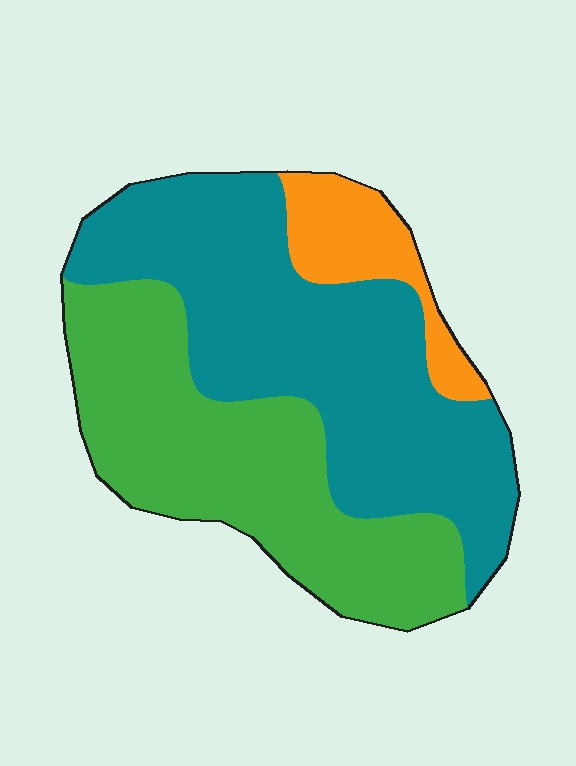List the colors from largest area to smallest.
From largest to smallest: teal, green, orange.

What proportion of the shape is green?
Green covers around 40% of the shape.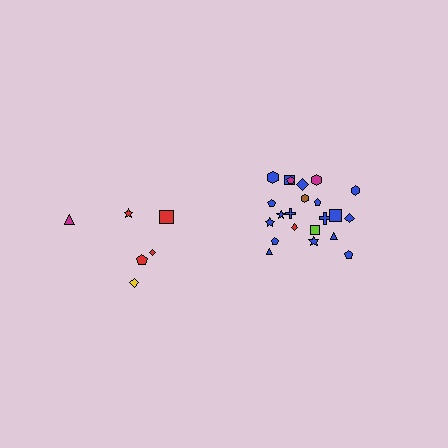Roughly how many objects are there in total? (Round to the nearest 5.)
Roughly 30 objects in total.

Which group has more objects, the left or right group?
The right group.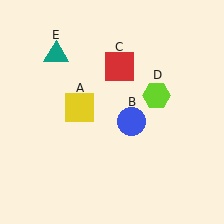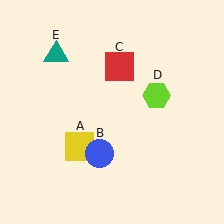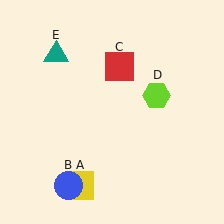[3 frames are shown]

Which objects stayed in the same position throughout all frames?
Red square (object C) and lime hexagon (object D) and teal triangle (object E) remained stationary.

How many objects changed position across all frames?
2 objects changed position: yellow square (object A), blue circle (object B).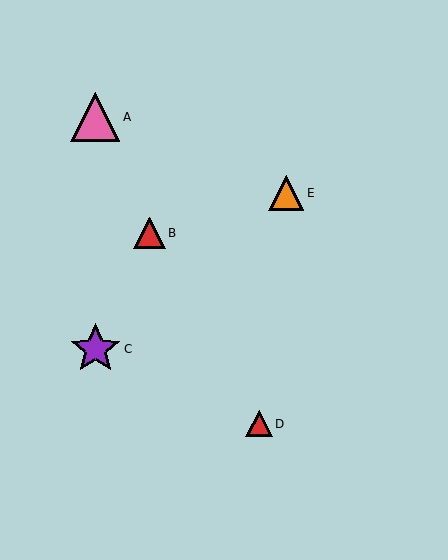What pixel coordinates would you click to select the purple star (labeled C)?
Click at (95, 349) to select the purple star C.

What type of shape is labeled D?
Shape D is a red triangle.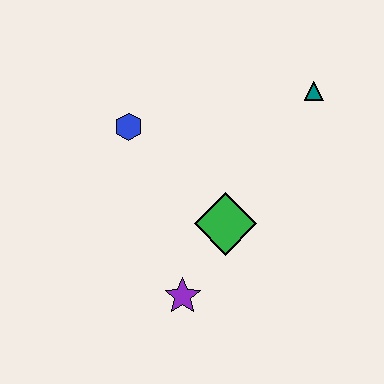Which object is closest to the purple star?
The green diamond is closest to the purple star.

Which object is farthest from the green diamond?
The teal triangle is farthest from the green diamond.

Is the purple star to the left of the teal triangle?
Yes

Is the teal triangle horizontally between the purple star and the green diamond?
No